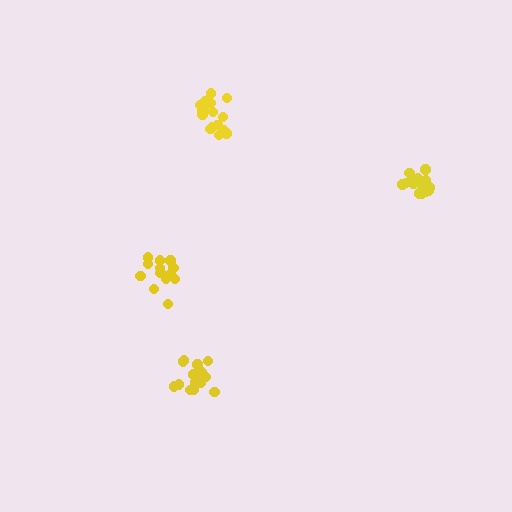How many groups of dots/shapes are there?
There are 4 groups.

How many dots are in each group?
Group 1: 13 dots, Group 2: 18 dots, Group 3: 16 dots, Group 4: 17 dots (64 total).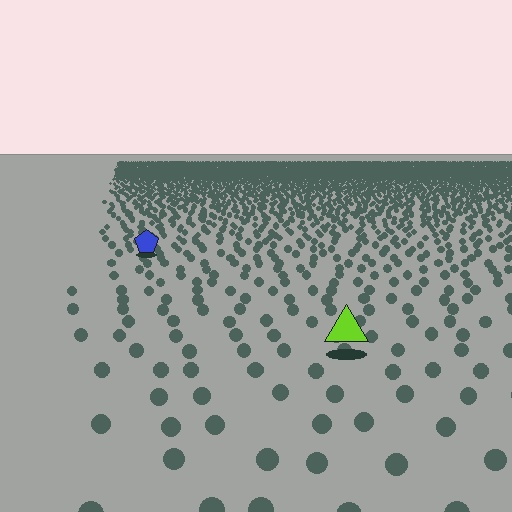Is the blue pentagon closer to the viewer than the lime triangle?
No. The lime triangle is closer — you can tell from the texture gradient: the ground texture is coarser near it.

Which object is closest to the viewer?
The lime triangle is closest. The texture marks near it are larger and more spread out.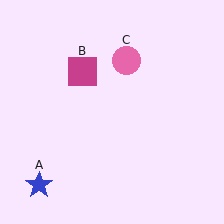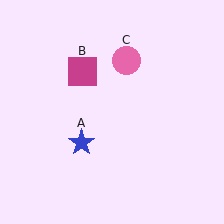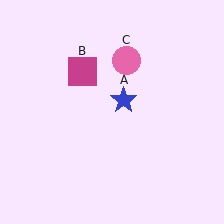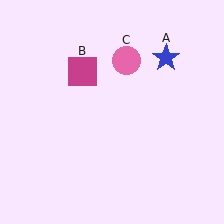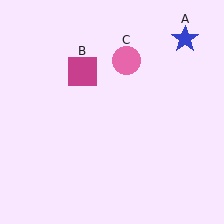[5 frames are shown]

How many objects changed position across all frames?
1 object changed position: blue star (object A).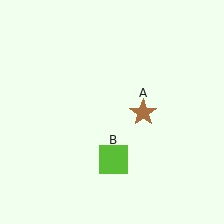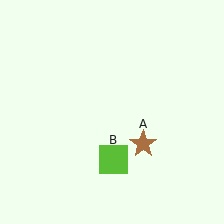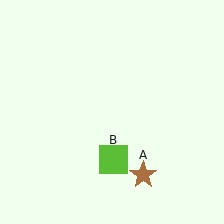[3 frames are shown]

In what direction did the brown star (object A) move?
The brown star (object A) moved down.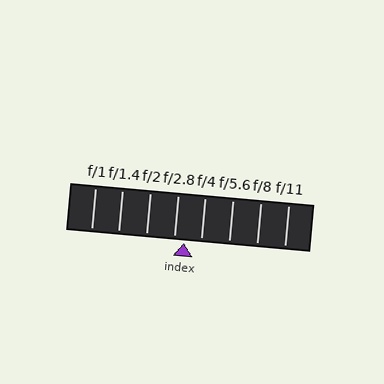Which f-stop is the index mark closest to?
The index mark is closest to f/2.8.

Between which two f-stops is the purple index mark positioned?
The index mark is between f/2.8 and f/4.